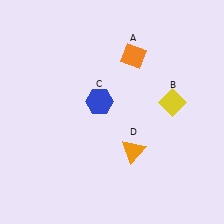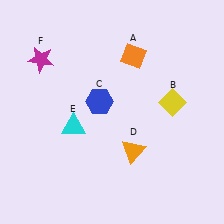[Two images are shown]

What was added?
A cyan triangle (E), a magenta star (F) were added in Image 2.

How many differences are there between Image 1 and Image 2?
There are 2 differences between the two images.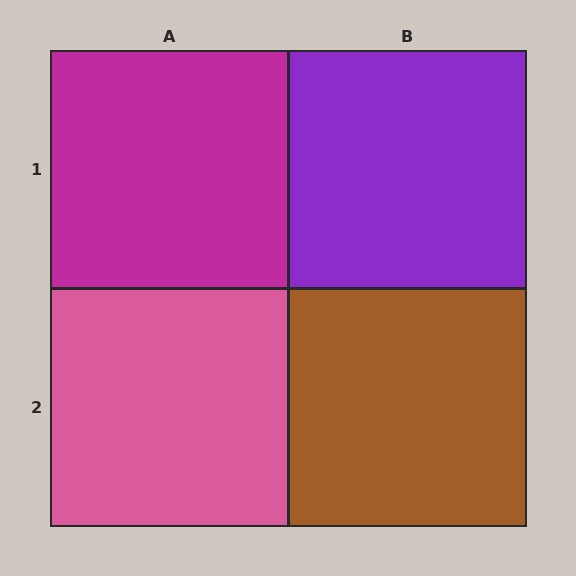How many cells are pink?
1 cell is pink.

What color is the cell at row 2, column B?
Brown.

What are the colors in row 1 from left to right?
Magenta, purple.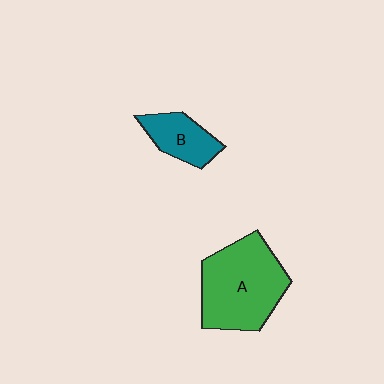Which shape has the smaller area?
Shape B (teal).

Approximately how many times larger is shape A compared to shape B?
Approximately 2.3 times.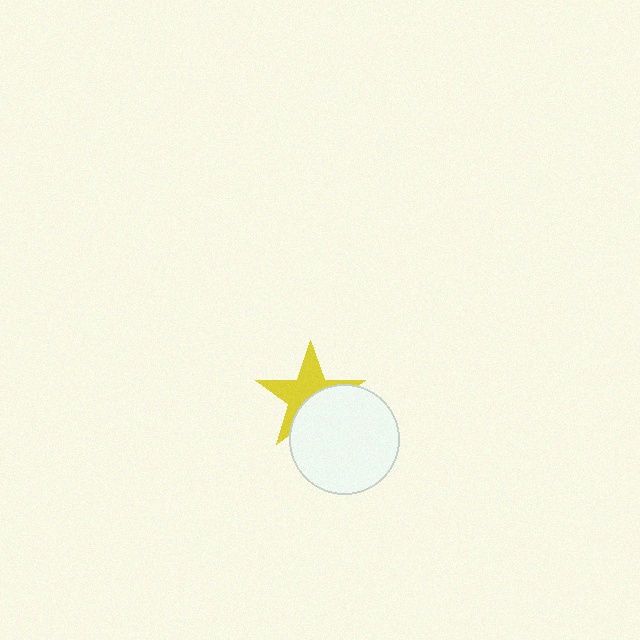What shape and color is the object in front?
The object in front is a white circle.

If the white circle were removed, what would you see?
You would see the complete yellow star.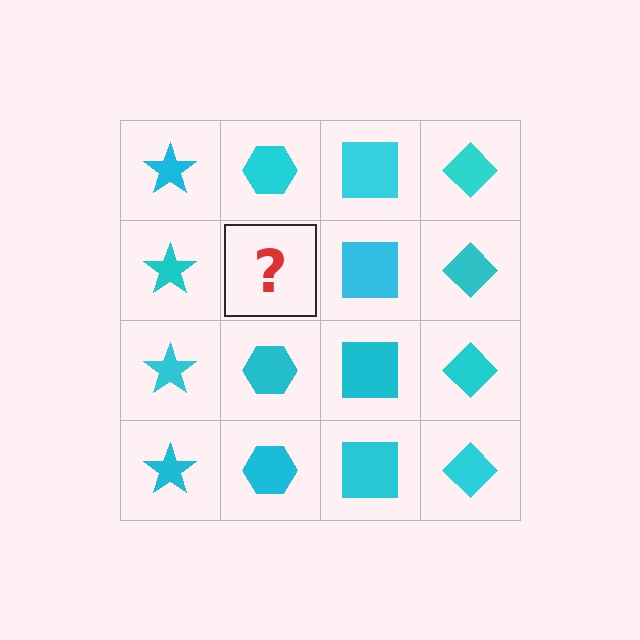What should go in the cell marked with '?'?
The missing cell should contain a cyan hexagon.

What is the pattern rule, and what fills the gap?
The rule is that each column has a consistent shape. The gap should be filled with a cyan hexagon.